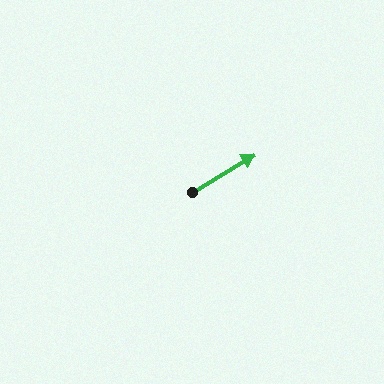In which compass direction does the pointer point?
Northeast.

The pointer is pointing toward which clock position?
Roughly 2 o'clock.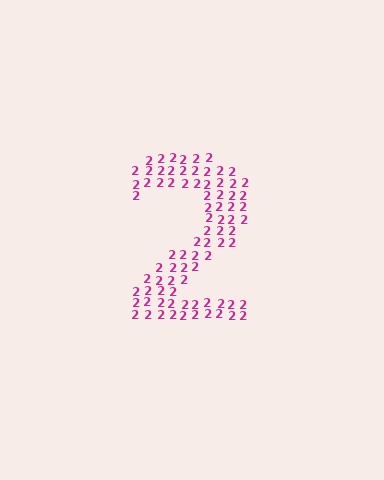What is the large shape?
The large shape is the digit 2.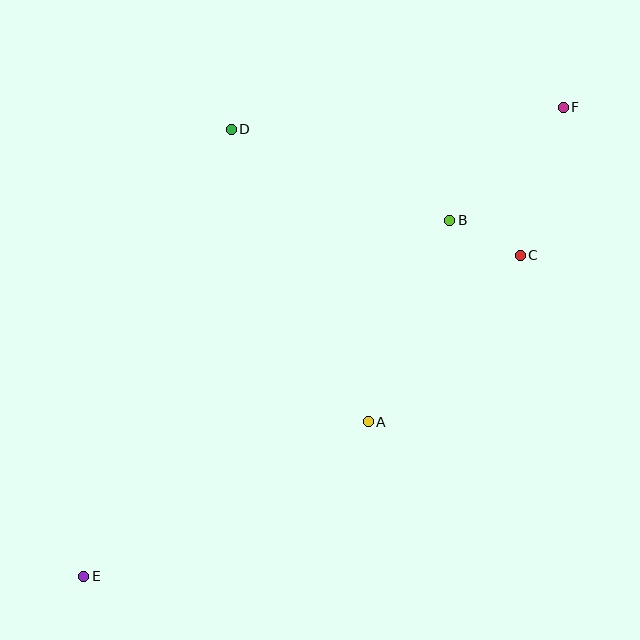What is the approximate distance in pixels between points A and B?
The distance between A and B is approximately 218 pixels.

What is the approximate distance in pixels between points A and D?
The distance between A and D is approximately 323 pixels.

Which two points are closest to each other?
Points B and C are closest to each other.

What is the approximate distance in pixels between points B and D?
The distance between B and D is approximately 237 pixels.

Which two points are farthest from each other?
Points E and F are farthest from each other.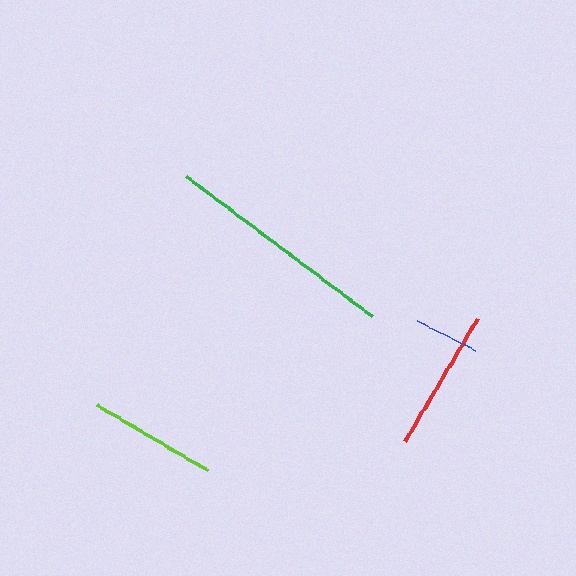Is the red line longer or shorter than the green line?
The green line is longer than the red line.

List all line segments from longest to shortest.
From longest to shortest: green, red, lime, blue.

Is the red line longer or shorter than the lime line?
The red line is longer than the lime line.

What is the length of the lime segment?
The lime segment is approximately 128 pixels long.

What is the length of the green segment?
The green segment is approximately 232 pixels long.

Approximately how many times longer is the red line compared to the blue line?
The red line is approximately 2.2 times the length of the blue line.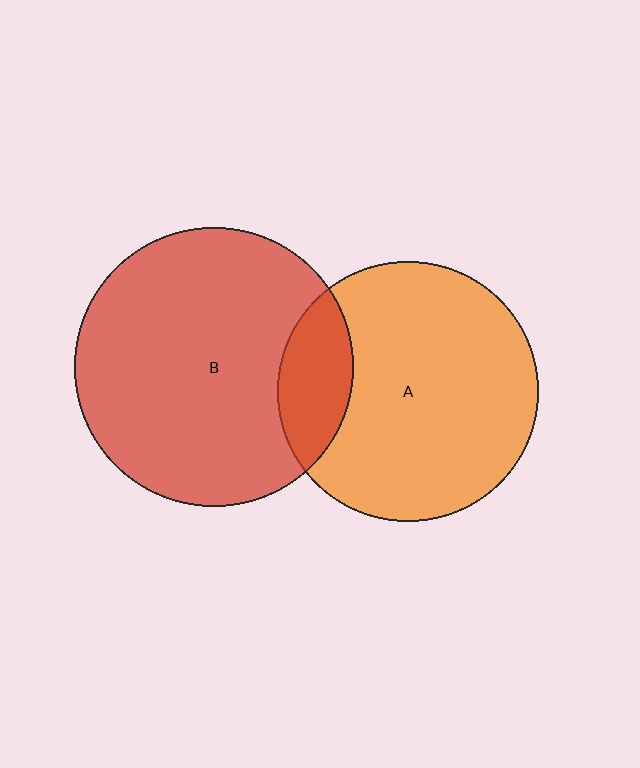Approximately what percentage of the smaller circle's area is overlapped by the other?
Approximately 20%.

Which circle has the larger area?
Circle B (red).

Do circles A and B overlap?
Yes.